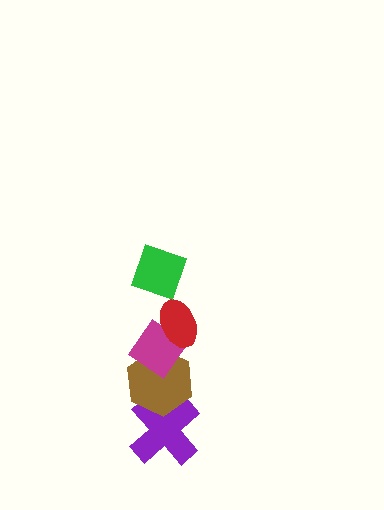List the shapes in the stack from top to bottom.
From top to bottom: the green diamond, the red ellipse, the magenta diamond, the brown hexagon, the purple cross.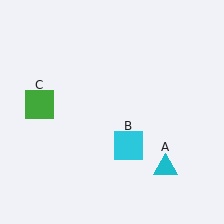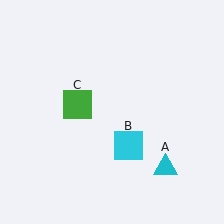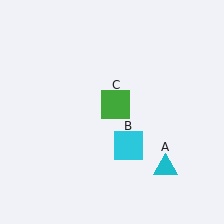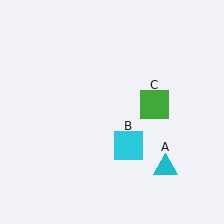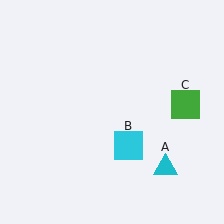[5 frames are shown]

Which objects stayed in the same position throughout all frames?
Cyan triangle (object A) and cyan square (object B) remained stationary.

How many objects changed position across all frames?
1 object changed position: green square (object C).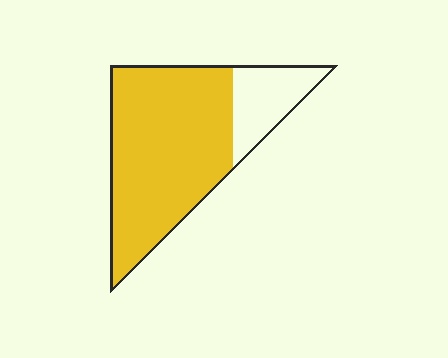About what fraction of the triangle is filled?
About four fifths (4/5).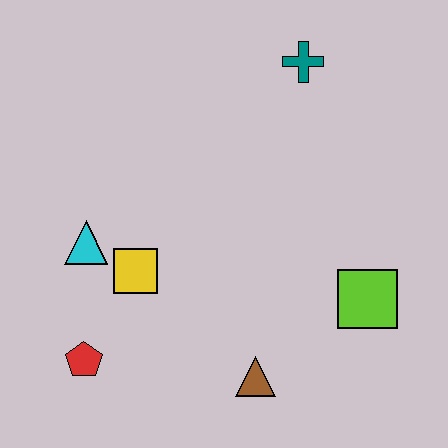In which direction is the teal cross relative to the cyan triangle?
The teal cross is to the right of the cyan triangle.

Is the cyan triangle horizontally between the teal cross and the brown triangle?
No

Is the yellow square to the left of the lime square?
Yes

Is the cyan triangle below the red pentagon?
No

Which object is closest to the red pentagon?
The yellow square is closest to the red pentagon.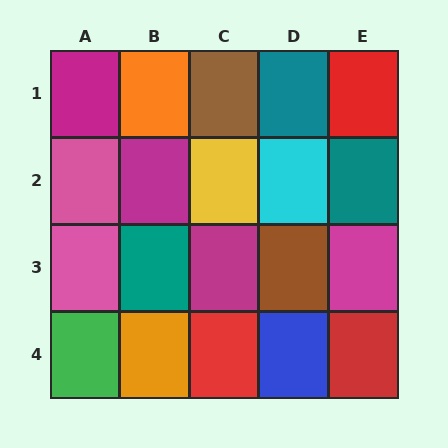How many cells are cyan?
1 cell is cyan.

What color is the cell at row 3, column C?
Magenta.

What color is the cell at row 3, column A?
Pink.